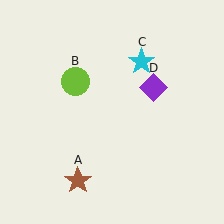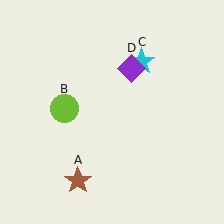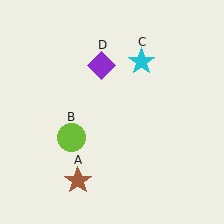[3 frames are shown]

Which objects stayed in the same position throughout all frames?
Brown star (object A) and cyan star (object C) remained stationary.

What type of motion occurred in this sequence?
The lime circle (object B), purple diamond (object D) rotated counterclockwise around the center of the scene.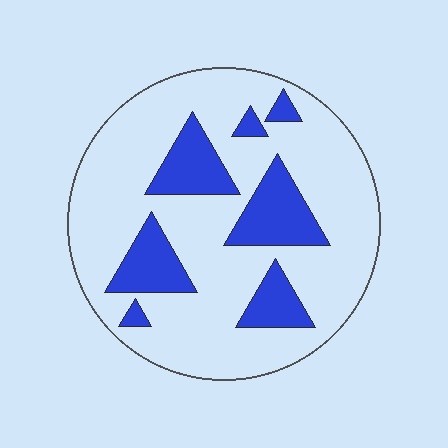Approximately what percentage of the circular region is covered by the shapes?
Approximately 25%.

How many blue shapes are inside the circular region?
7.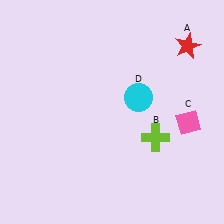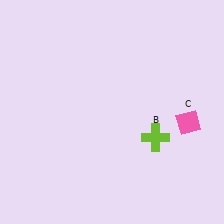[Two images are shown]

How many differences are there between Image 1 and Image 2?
There are 2 differences between the two images.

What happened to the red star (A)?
The red star (A) was removed in Image 2. It was in the top-right area of Image 1.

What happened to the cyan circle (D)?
The cyan circle (D) was removed in Image 2. It was in the top-right area of Image 1.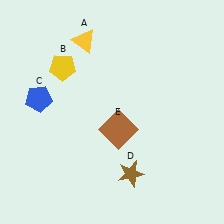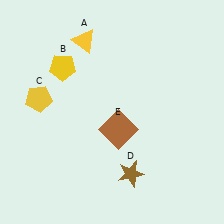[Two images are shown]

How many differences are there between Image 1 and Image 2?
There is 1 difference between the two images.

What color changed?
The pentagon (C) changed from blue in Image 1 to yellow in Image 2.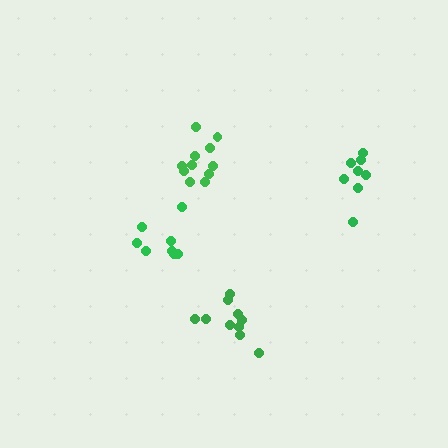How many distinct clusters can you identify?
There are 4 distinct clusters.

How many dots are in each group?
Group 1: 10 dots, Group 2: 11 dots, Group 3: 8 dots, Group 4: 8 dots (37 total).